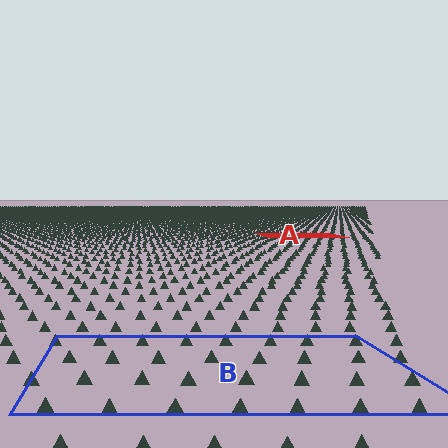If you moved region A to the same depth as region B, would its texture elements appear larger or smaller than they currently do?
They would appear larger. At a closer depth, the same texture elements are projected at a bigger on-screen size.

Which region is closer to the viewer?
Region B is closer. The texture elements there are larger and more spread out.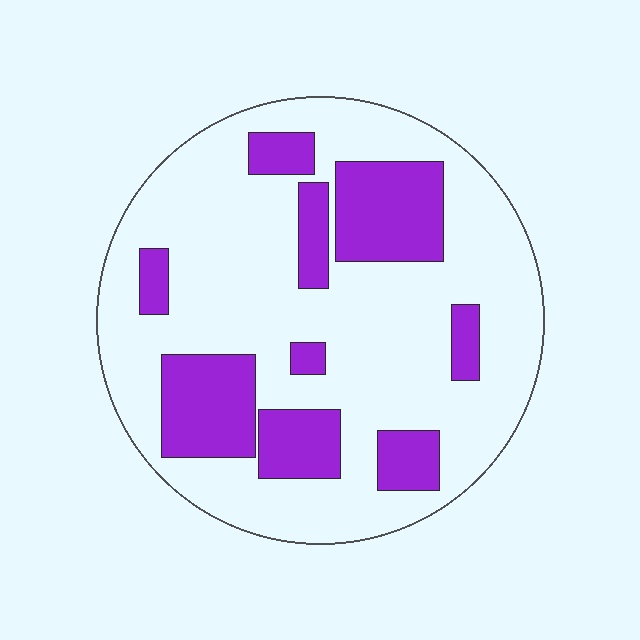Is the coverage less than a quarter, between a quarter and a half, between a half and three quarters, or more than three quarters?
Between a quarter and a half.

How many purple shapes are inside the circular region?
9.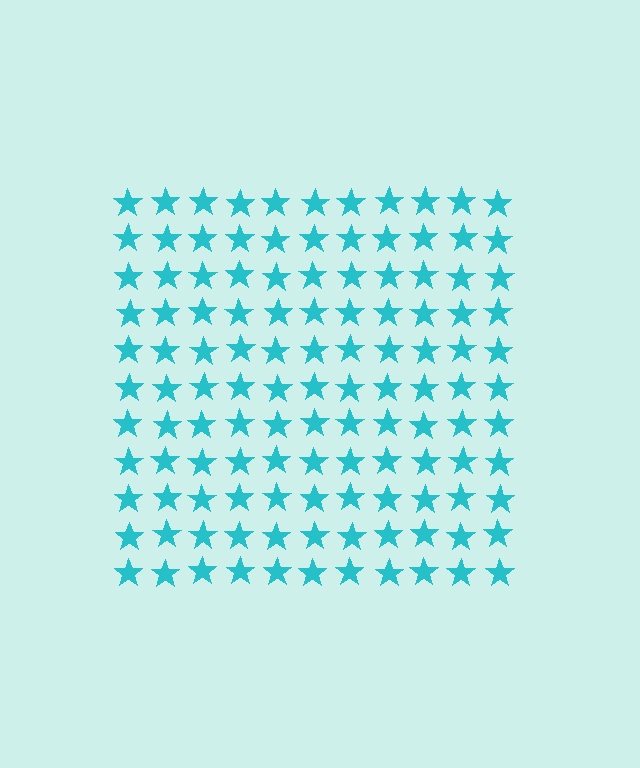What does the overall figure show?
The overall figure shows a square.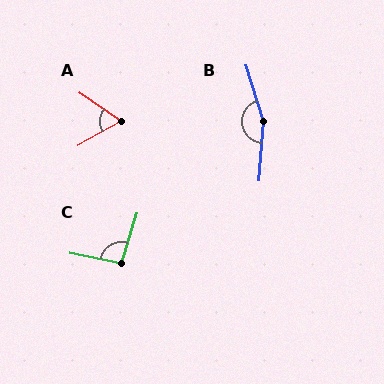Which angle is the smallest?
A, at approximately 64 degrees.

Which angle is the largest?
B, at approximately 159 degrees.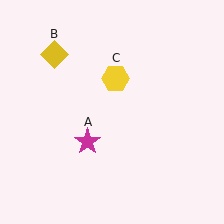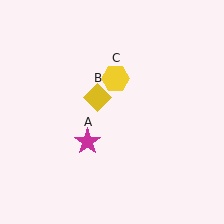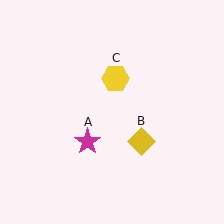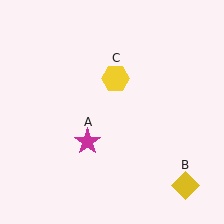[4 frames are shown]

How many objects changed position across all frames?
1 object changed position: yellow diamond (object B).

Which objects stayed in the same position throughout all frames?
Magenta star (object A) and yellow hexagon (object C) remained stationary.